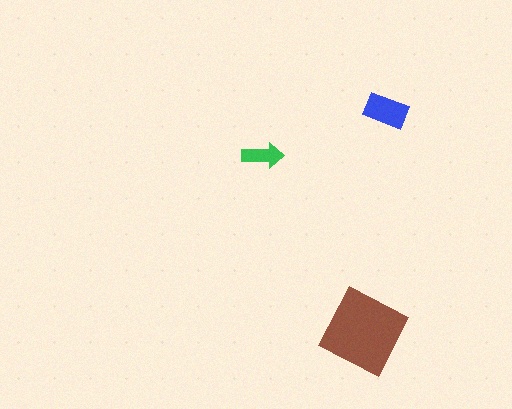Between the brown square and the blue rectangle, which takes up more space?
The brown square.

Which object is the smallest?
The green arrow.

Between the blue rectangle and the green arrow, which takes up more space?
The blue rectangle.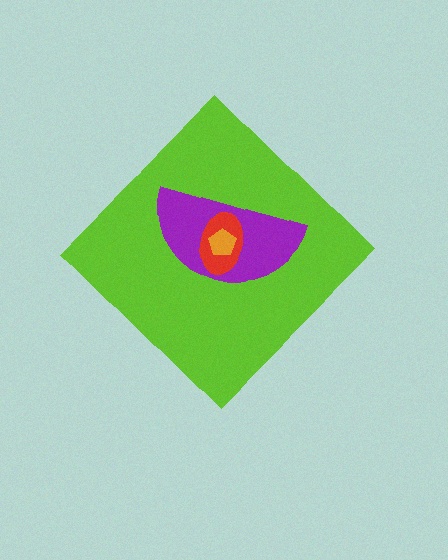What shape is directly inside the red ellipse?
The orange pentagon.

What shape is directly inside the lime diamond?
The purple semicircle.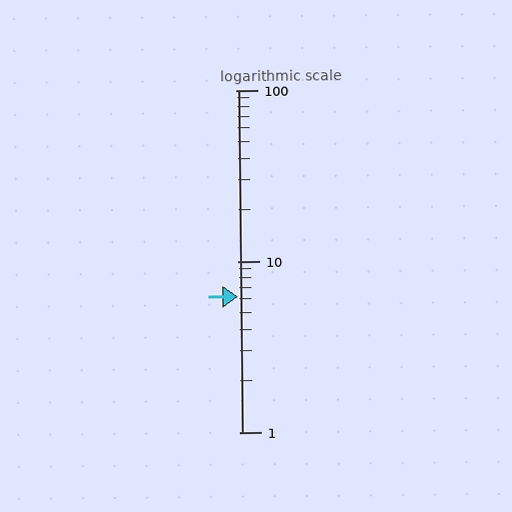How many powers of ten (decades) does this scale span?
The scale spans 2 decades, from 1 to 100.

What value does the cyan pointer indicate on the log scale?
The pointer indicates approximately 6.2.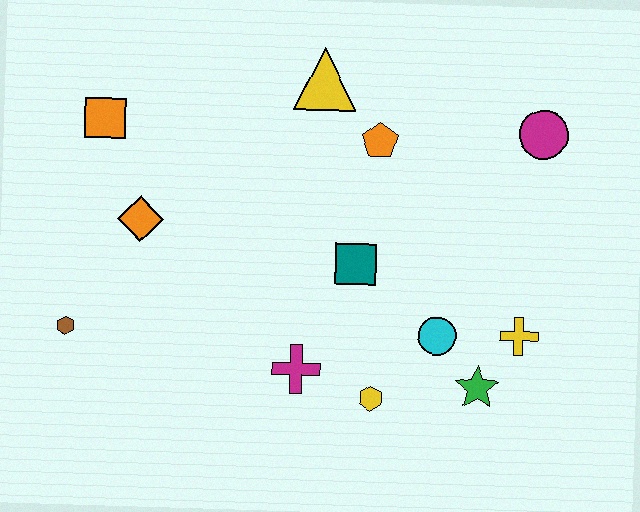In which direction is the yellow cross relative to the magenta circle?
The yellow cross is below the magenta circle.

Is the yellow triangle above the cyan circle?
Yes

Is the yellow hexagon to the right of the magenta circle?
No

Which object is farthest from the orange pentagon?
The brown hexagon is farthest from the orange pentagon.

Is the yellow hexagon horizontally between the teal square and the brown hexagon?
No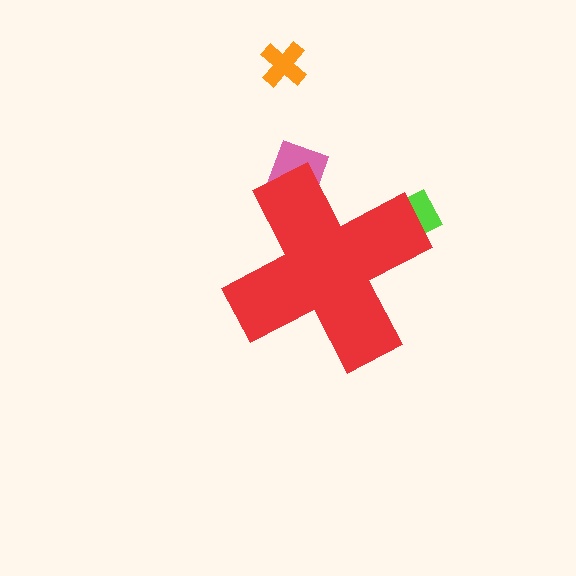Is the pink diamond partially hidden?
Yes, the pink diamond is partially hidden behind the red cross.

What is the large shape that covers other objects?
A red cross.